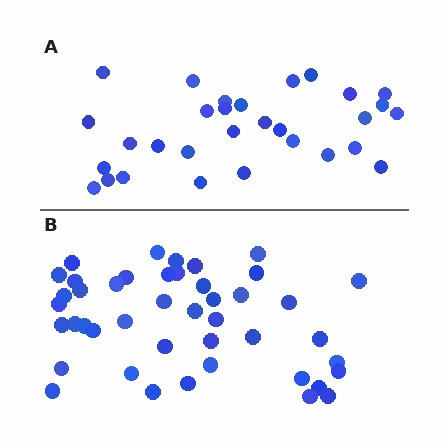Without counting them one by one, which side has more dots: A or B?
Region B (the bottom region) has more dots.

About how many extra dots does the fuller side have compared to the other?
Region B has approximately 15 more dots than region A.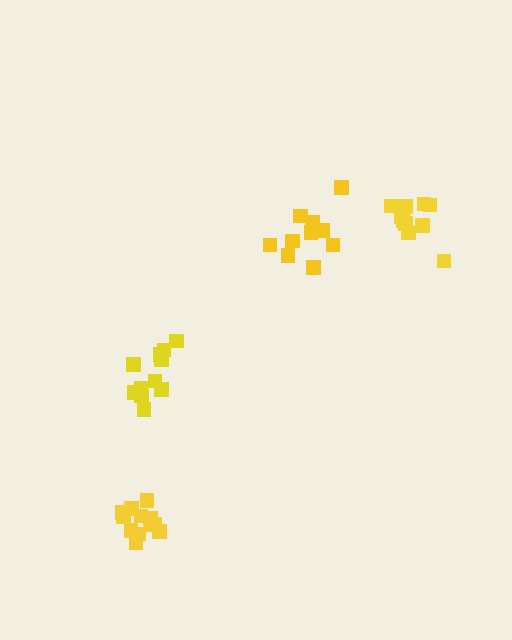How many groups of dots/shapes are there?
There are 4 groups.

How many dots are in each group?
Group 1: 10 dots, Group 2: 12 dots, Group 3: 11 dots, Group 4: 10 dots (43 total).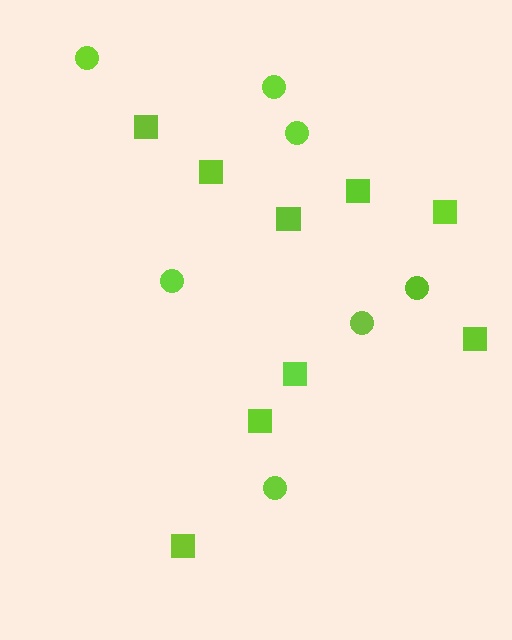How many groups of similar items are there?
There are 2 groups: one group of squares (9) and one group of circles (7).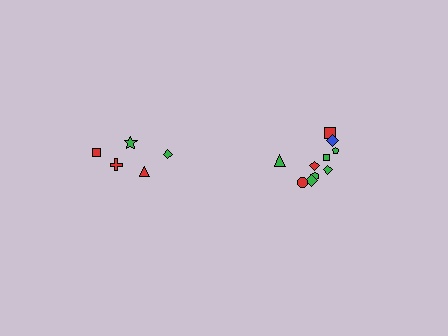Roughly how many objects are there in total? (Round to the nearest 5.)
Roughly 15 objects in total.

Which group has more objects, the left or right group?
The right group.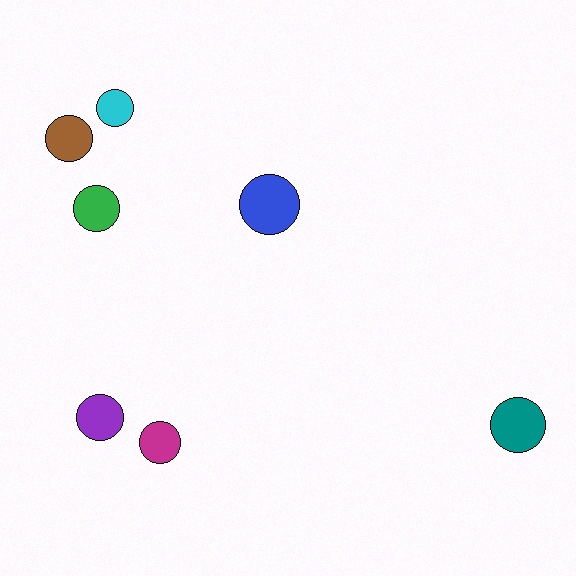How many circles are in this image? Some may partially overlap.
There are 7 circles.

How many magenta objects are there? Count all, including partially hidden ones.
There is 1 magenta object.